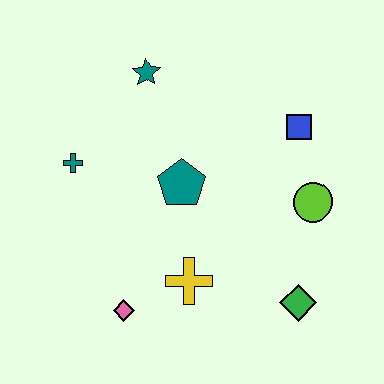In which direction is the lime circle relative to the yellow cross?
The lime circle is to the right of the yellow cross.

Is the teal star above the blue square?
Yes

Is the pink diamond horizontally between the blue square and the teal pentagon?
No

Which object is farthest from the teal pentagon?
The green diamond is farthest from the teal pentagon.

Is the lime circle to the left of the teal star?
No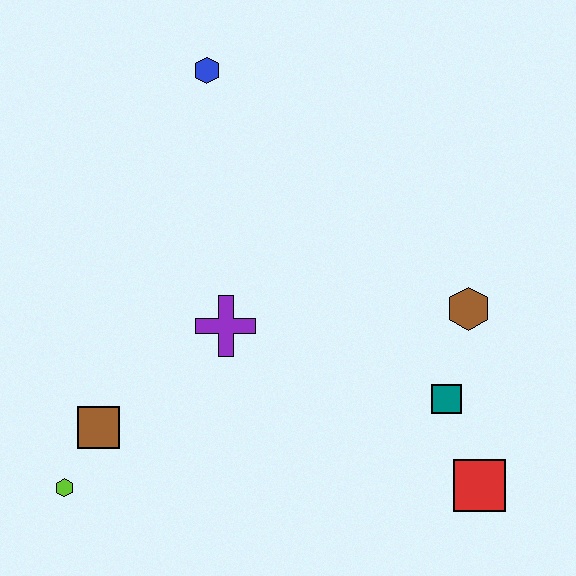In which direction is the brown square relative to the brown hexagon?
The brown square is to the left of the brown hexagon.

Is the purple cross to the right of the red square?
No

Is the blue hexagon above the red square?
Yes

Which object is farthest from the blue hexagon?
The red square is farthest from the blue hexagon.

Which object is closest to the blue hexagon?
The purple cross is closest to the blue hexagon.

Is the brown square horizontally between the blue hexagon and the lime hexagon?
Yes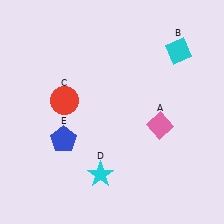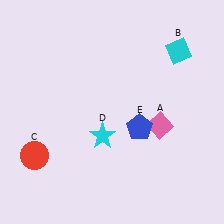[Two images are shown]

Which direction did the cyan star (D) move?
The cyan star (D) moved up.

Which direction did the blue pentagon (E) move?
The blue pentagon (E) moved right.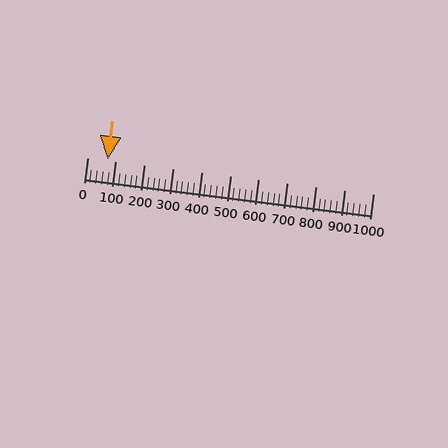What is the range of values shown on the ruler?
The ruler shows values from 0 to 1000.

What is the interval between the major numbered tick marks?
The major tick marks are spaced 100 units apart.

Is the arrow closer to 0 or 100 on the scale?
The arrow is closer to 100.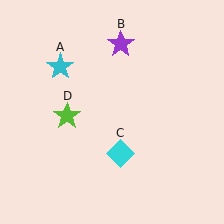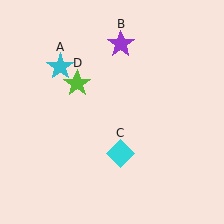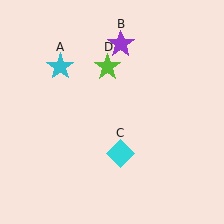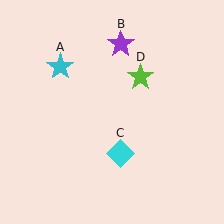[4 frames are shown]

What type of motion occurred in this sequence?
The lime star (object D) rotated clockwise around the center of the scene.